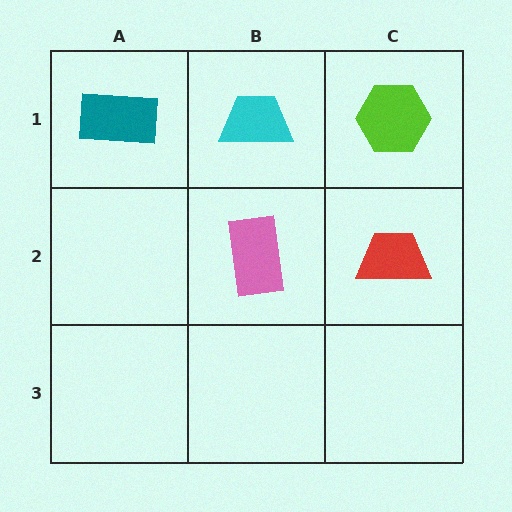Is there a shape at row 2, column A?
No, that cell is empty.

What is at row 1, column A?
A teal rectangle.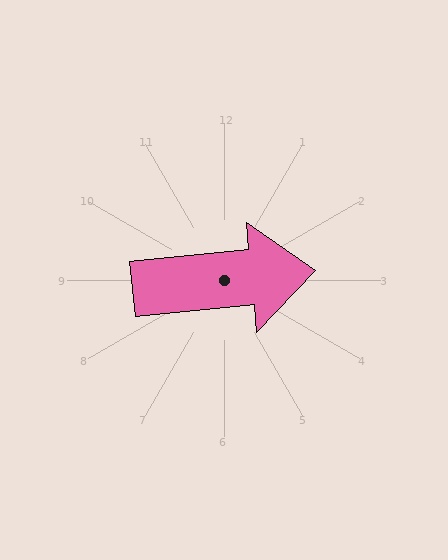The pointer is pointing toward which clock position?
Roughly 3 o'clock.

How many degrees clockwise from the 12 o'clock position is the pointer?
Approximately 84 degrees.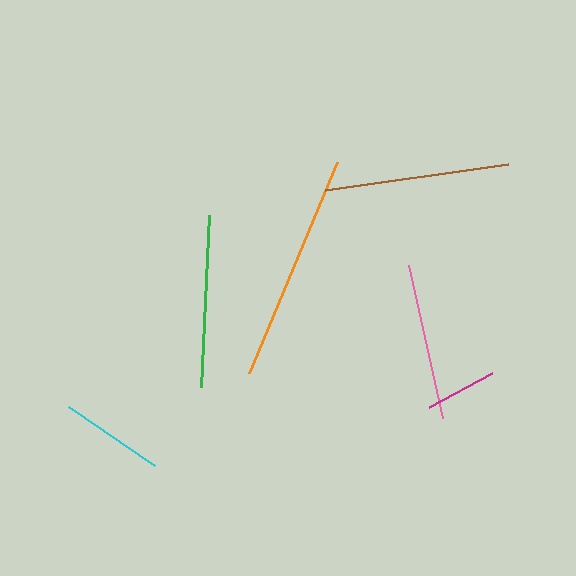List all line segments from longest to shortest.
From longest to shortest: orange, brown, green, pink, cyan, magenta.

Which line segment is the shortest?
The magenta line is the shortest at approximately 71 pixels.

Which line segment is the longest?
The orange line is the longest at approximately 229 pixels.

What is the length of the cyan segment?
The cyan segment is approximately 104 pixels long.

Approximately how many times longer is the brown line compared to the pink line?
The brown line is approximately 1.2 times the length of the pink line.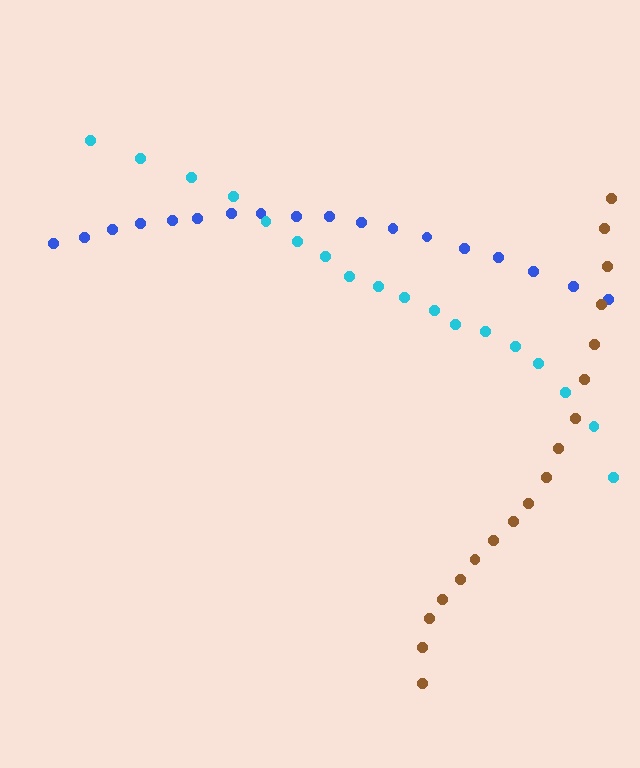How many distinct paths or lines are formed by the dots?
There are 3 distinct paths.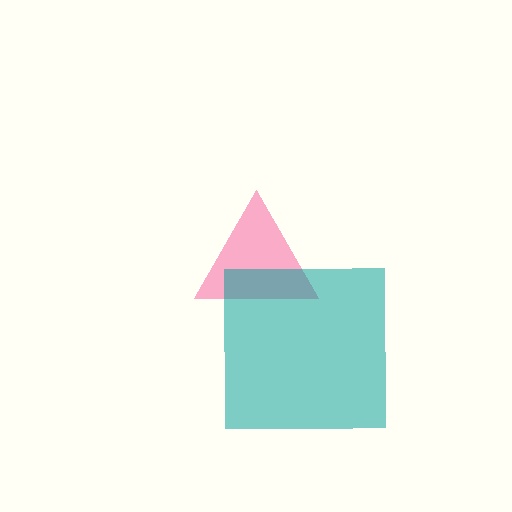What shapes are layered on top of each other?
The layered shapes are: a pink triangle, a teal square.